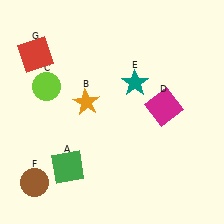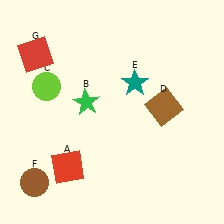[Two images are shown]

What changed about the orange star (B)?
In Image 1, B is orange. In Image 2, it changed to green.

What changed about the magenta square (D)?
In Image 1, D is magenta. In Image 2, it changed to brown.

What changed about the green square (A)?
In Image 1, A is green. In Image 2, it changed to red.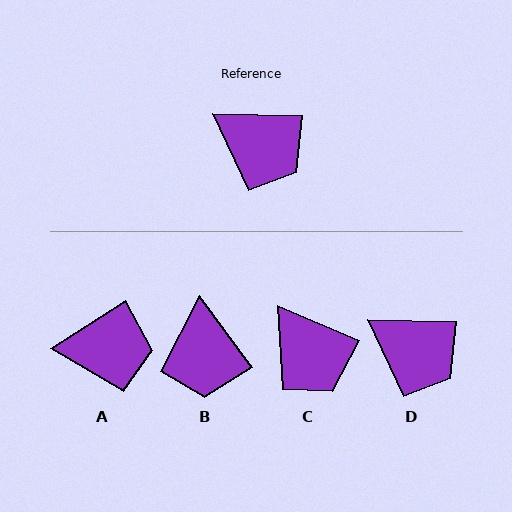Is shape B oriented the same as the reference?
No, it is off by about 52 degrees.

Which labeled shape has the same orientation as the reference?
D.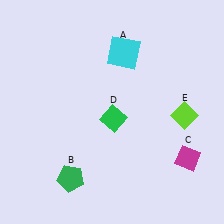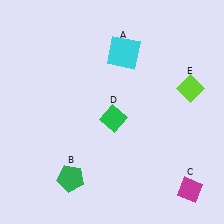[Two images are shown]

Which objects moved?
The objects that moved are: the magenta diamond (C), the lime diamond (E).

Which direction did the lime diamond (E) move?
The lime diamond (E) moved up.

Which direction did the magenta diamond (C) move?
The magenta diamond (C) moved down.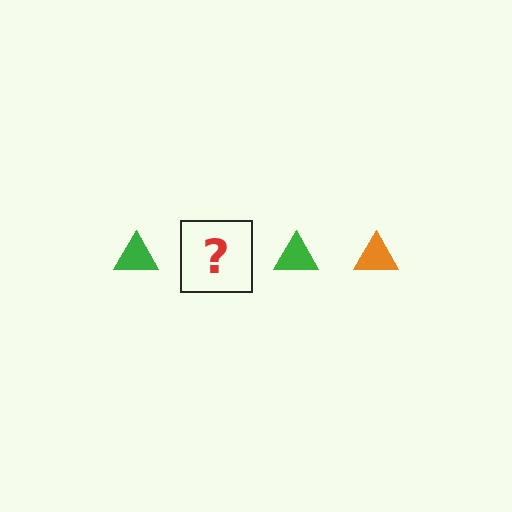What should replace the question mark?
The question mark should be replaced with an orange triangle.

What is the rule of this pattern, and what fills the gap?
The rule is that the pattern cycles through green, orange triangles. The gap should be filled with an orange triangle.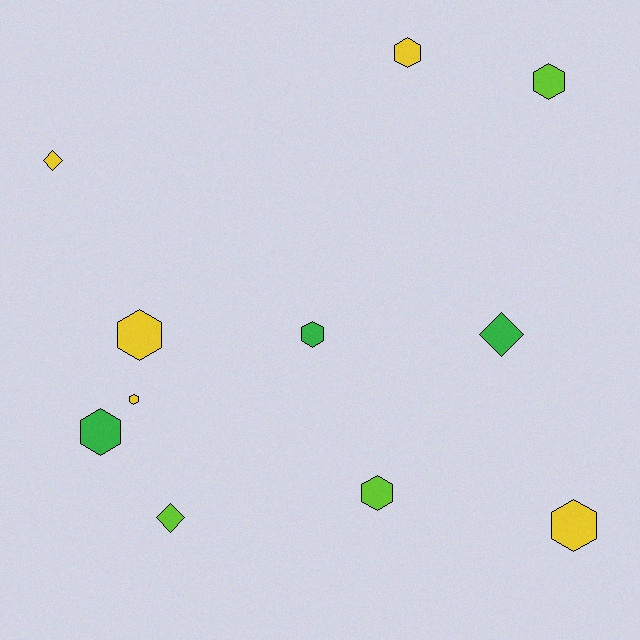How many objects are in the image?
There are 11 objects.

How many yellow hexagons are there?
There are 4 yellow hexagons.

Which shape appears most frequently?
Hexagon, with 8 objects.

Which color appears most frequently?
Yellow, with 5 objects.